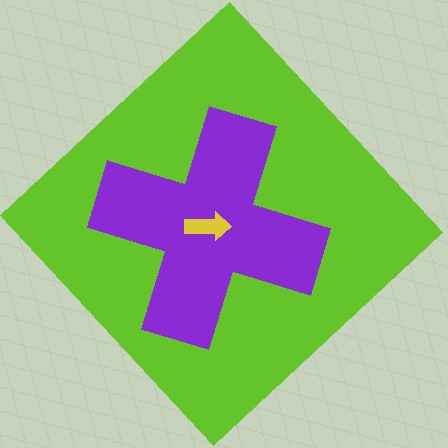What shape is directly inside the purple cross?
The yellow arrow.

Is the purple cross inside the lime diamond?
Yes.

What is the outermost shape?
The lime diamond.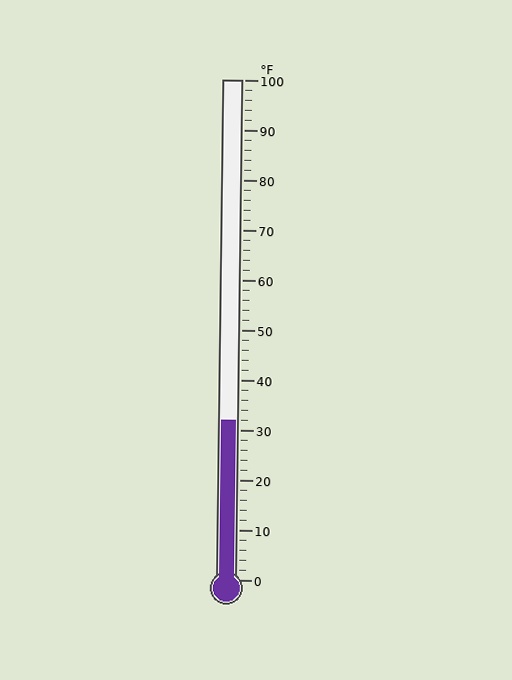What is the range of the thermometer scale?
The thermometer scale ranges from 0°F to 100°F.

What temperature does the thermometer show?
The thermometer shows approximately 32°F.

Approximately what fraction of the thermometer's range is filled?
The thermometer is filled to approximately 30% of its range.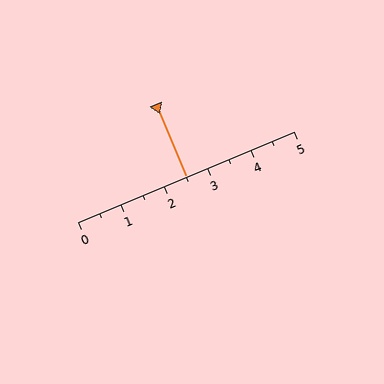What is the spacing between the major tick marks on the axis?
The major ticks are spaced 1 apart.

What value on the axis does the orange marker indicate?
The marker indicates approximately 2.5.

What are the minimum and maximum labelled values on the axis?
The axis runs from 0 to 5.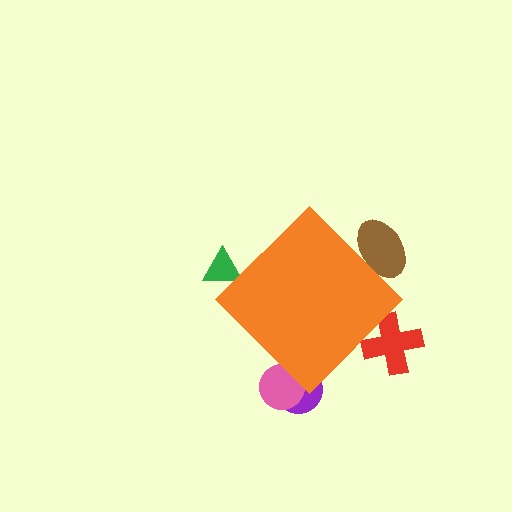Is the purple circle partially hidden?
Yes, the purple circle is partially hidden behind the orange diamond.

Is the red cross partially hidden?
Yes, the red cross is partially hidden behind the orange diamond.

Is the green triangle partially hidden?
Yes, the green triangle is partially hidden behind the orange diamond.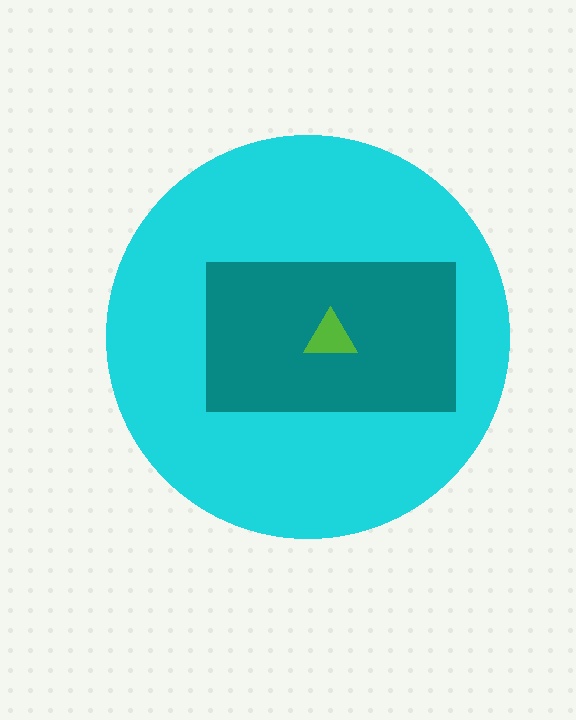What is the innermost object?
The lime triangle.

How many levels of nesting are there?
3.